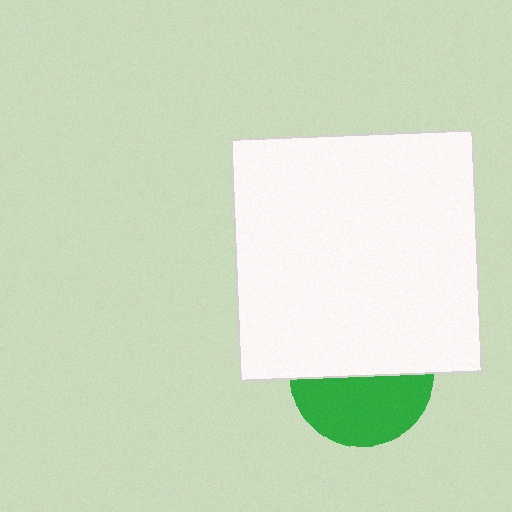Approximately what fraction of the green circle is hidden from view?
Roughly 52% of the green circle is hidden behind the white square.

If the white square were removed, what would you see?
You would see the complete green circle.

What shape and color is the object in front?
The object in front is a white square.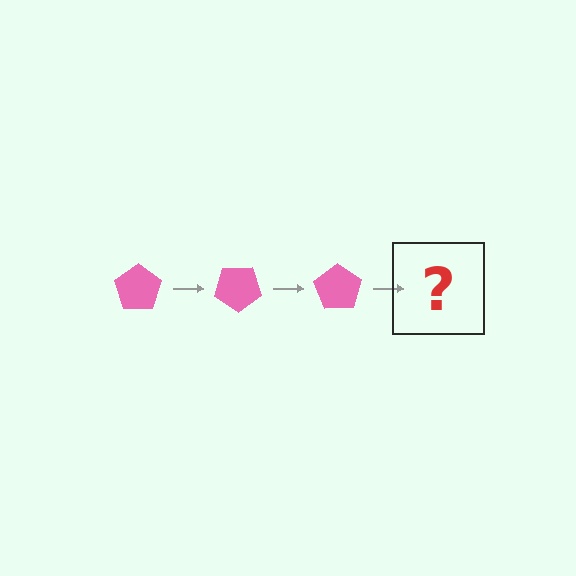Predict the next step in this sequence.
The next step is a pink pentagon rotated 105 degrees.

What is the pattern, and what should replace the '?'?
The pattern is that the pentagon rotates 35 degrees each step. The '?' should be a pink pentagon rotated 105 degrees.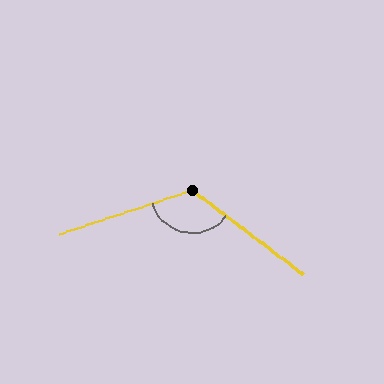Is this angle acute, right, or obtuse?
It is obtuse.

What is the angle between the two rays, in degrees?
Approximately 124 degrees.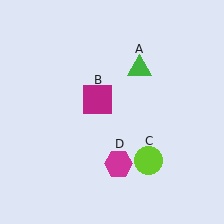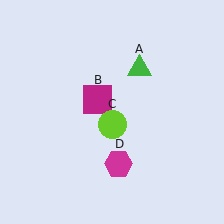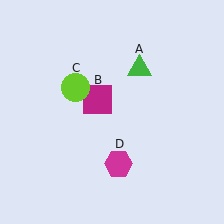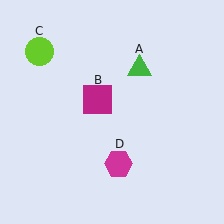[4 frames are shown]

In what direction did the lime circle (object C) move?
The lime circle (object C) moved up and to the left.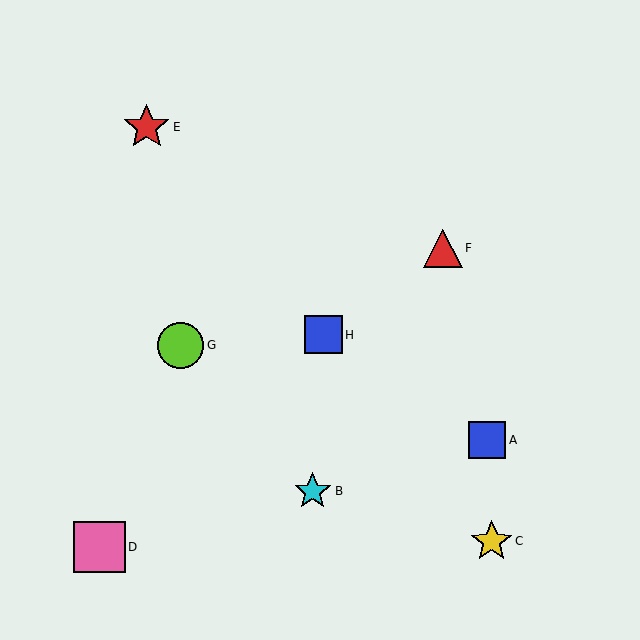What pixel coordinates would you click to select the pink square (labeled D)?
Click at (100, 547) to select the pink square D.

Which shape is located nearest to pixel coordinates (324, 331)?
The blue square (labeled H) at (324, 335) is nearest to that location.